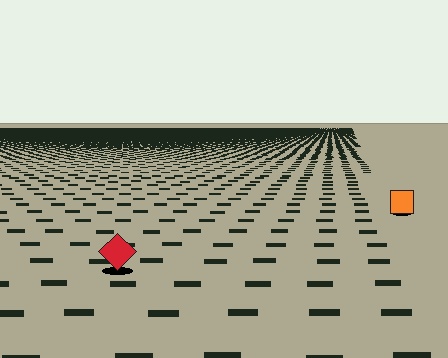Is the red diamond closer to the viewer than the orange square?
Yes. The red diamond is closer — you can tell from the texture gradient: the ground texture is coarser near it.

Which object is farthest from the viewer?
The orange square is farthest from the viewer. It appears smaller and the ground texture around it is denser.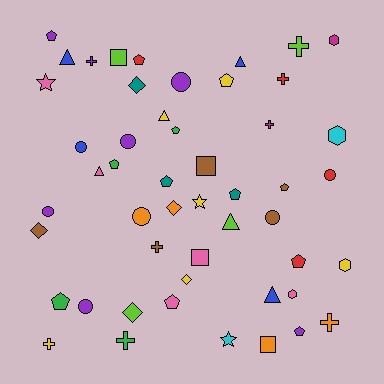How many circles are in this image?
There are 8 circles.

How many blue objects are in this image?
There are 4 blue objects.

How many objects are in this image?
There are 50 objects.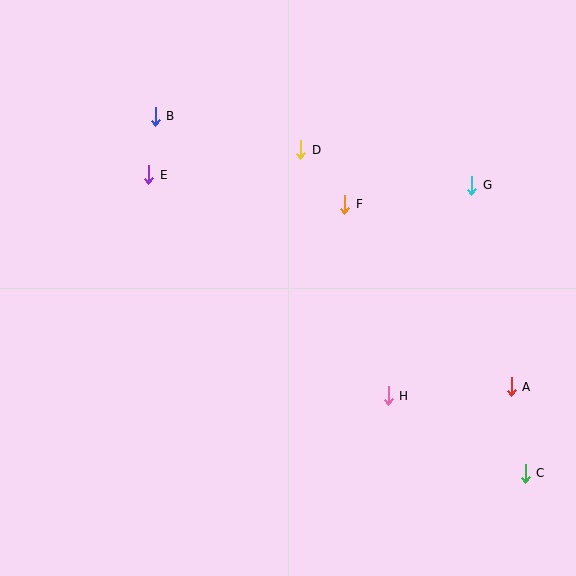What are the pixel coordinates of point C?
Point C is at (525, 473).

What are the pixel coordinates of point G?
Point G is at (472, 185).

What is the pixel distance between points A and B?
The distance between A and B is 447 pixels.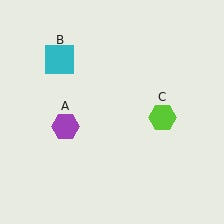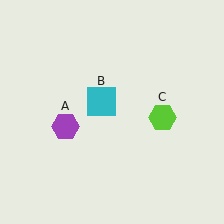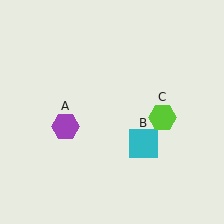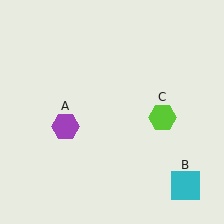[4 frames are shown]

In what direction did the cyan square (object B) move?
The cyan square (object B) moved down and to the right.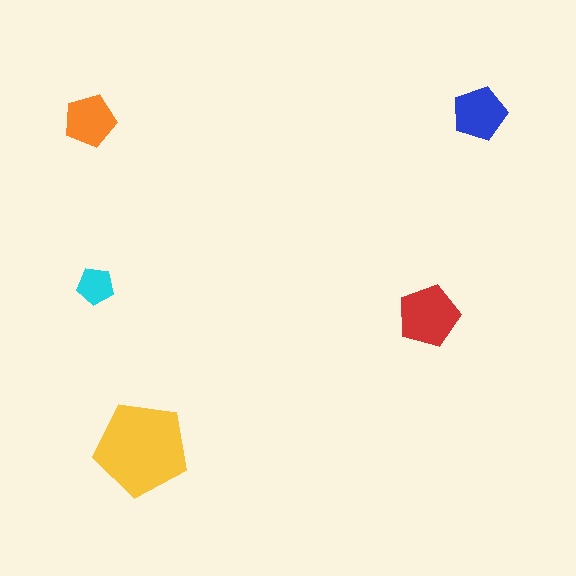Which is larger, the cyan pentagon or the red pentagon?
The red one.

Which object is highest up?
The blue pentagon is topmost.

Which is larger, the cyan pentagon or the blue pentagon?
The blue one.